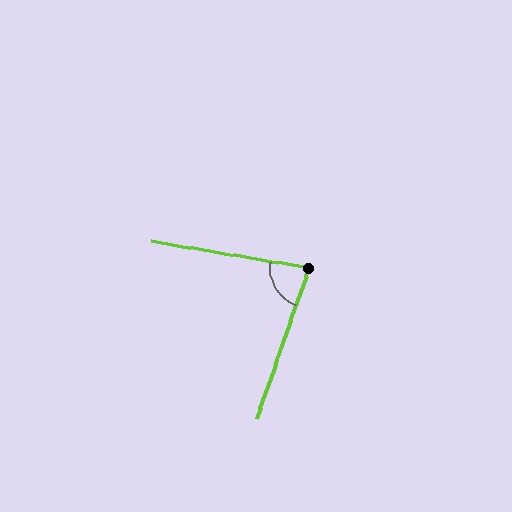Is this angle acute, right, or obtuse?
It is acute.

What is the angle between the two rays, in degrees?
Approximately 80 degrees.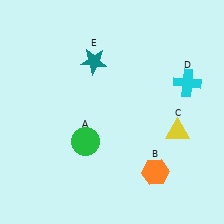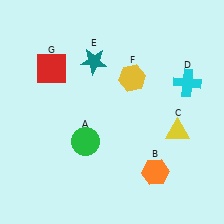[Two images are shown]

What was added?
A yellow hexagon (F), a red square (G) were added in Image 2.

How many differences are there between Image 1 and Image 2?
There are 2 differences between the two images.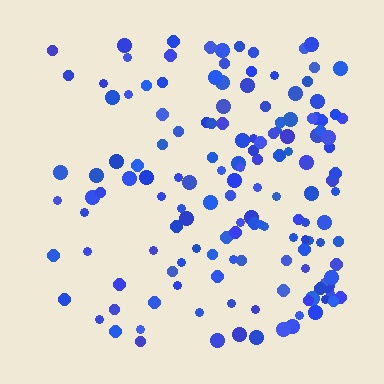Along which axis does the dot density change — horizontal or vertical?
Horizontal.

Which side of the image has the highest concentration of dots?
The right.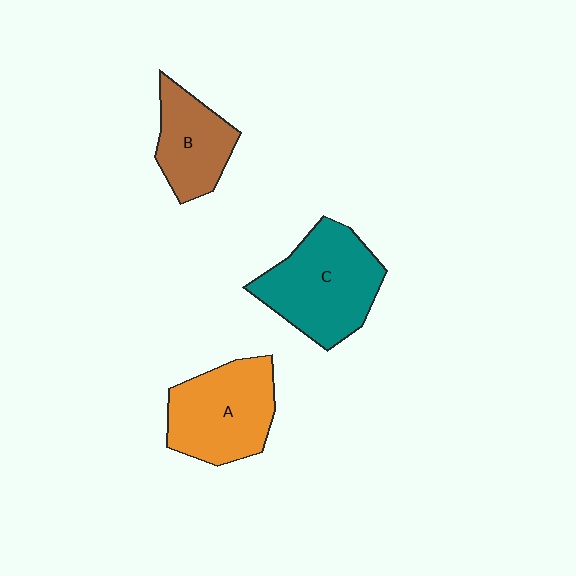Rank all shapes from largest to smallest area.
From largest to smallest: C (teal), A (orange), B (brown).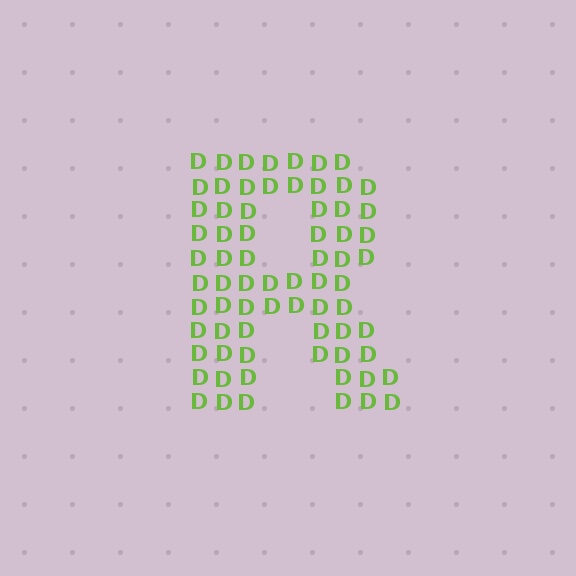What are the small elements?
The small elements are letter D's.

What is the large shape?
The large shape is the letter R.